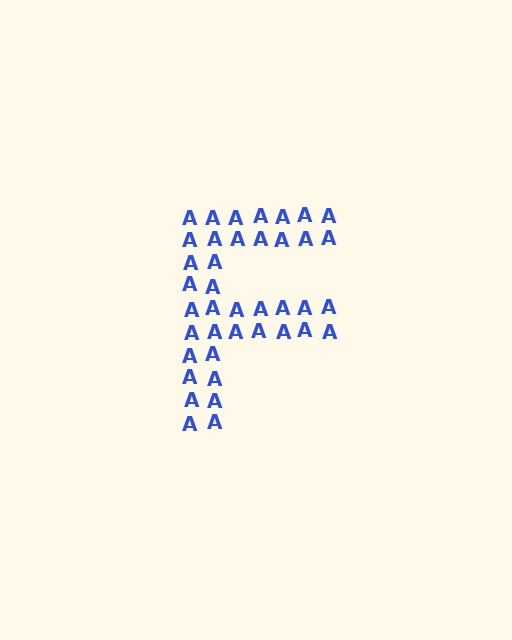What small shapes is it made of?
It is made of small letter A's.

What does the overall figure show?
The overall figure shows the letter F.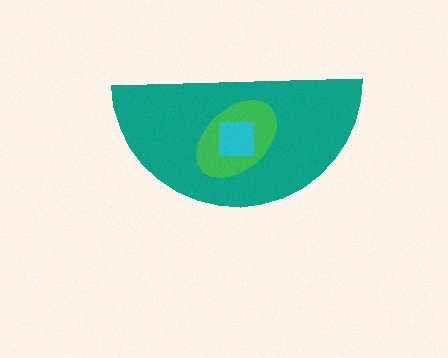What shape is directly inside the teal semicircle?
The green ellipse.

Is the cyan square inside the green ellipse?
Yes.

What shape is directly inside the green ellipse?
The cyan square.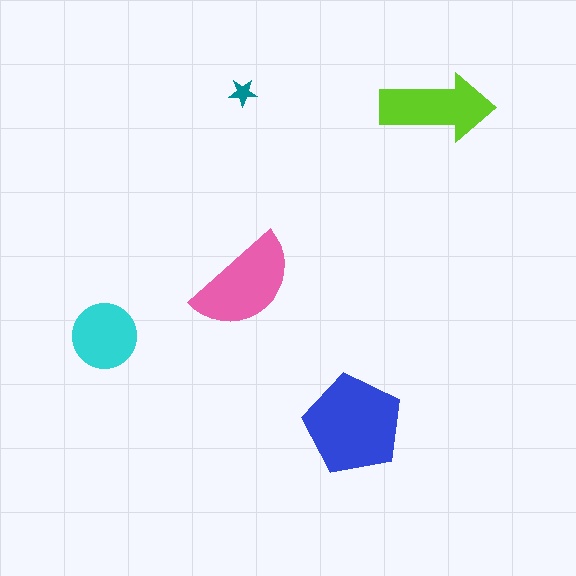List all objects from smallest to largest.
The teal star, the cyan circle, the lime arrow, the pink semicircle, the blue pentagon.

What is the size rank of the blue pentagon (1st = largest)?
1st.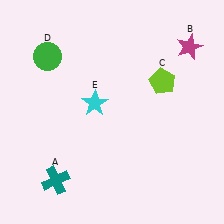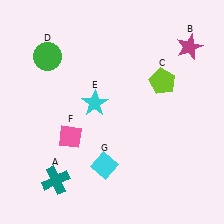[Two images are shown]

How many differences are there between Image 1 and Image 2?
There are 2 differences between the two images.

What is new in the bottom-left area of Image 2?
A pink diamond (F) was added in the bottom-left area of Image 2.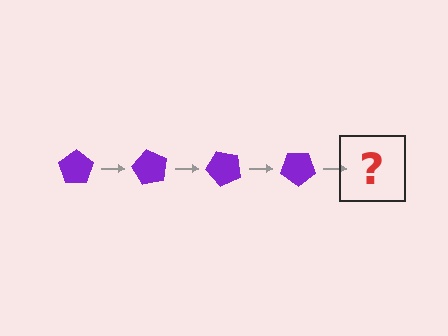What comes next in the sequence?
The next element should be a purple pentagon rotated 240 degrees.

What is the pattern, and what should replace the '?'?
The pattern is that the pentagon rotates 60 degrees each step. The '?' should be a purple pentagon rotated 240 degrees.